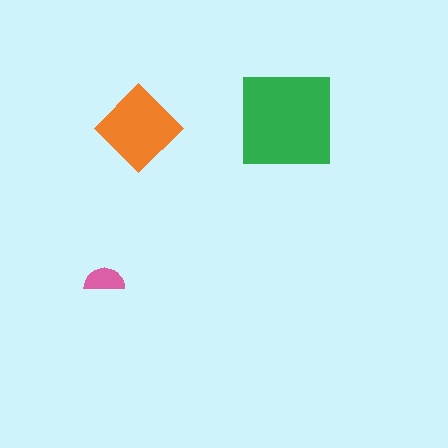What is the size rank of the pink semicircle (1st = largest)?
3rd.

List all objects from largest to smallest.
The green square, the orange diamond, the pink semicircle.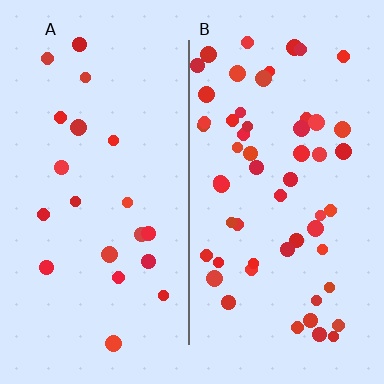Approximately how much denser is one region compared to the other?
Approximately 2.7× — region B over region A.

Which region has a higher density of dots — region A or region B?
B (the right).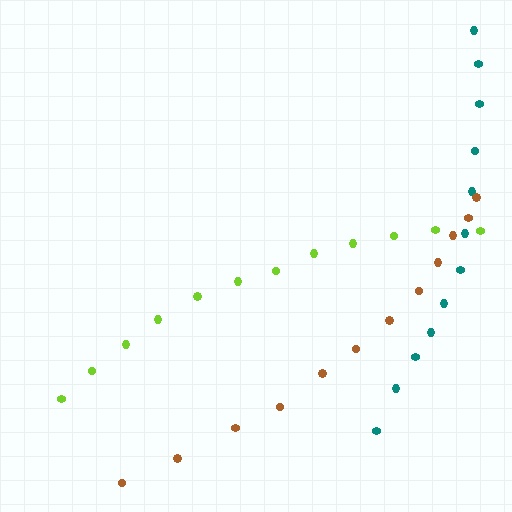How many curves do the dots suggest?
There are 3 distinct paths.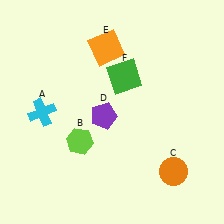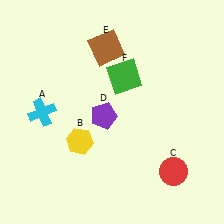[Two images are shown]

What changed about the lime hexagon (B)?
In Image 1, B is lime. In Image 2, it changed to yellow.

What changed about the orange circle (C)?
In Image 1, C is orange. In Image 2, it changed to red.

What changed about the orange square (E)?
In Image 1, E is orange. In Image 2, it changed to brown.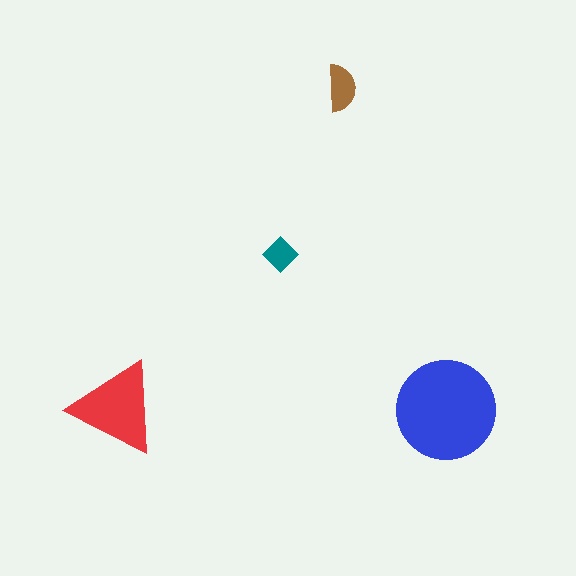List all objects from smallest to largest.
The teal diamond, the brown semicircle, the red triangle, the blue circle.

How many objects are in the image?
There are 4 objects in the image.